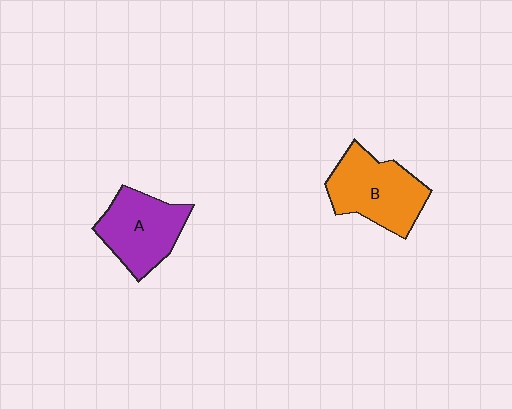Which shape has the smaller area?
Shape A (purple).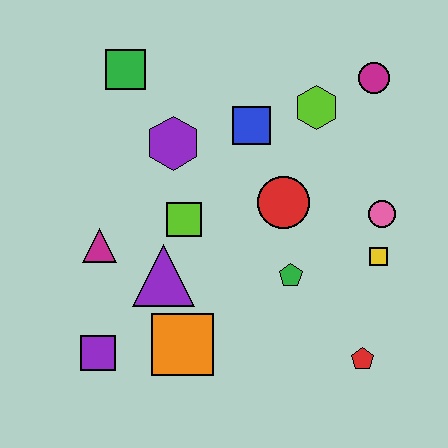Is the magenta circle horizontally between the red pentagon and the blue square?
No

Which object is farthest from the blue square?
The purple square is farthest from the blue square.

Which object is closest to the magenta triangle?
The purple triangle is closest to the magenta triangle.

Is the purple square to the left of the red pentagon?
Yes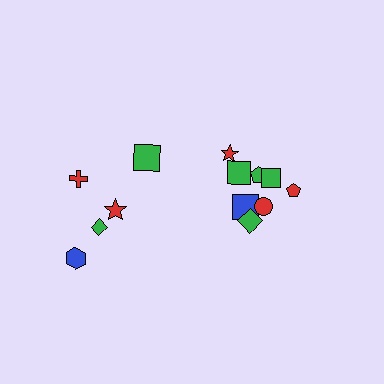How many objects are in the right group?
There are 8 objects.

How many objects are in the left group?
There are 5 objects.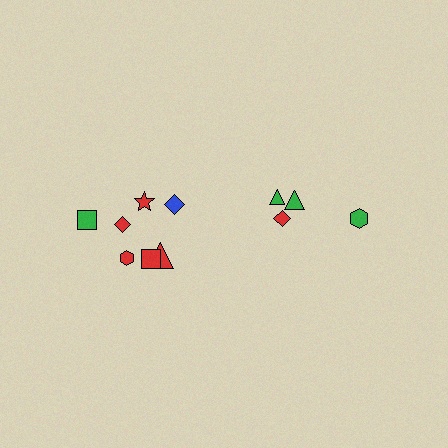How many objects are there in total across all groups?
There are 11 objects.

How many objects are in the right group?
There are 4 objects.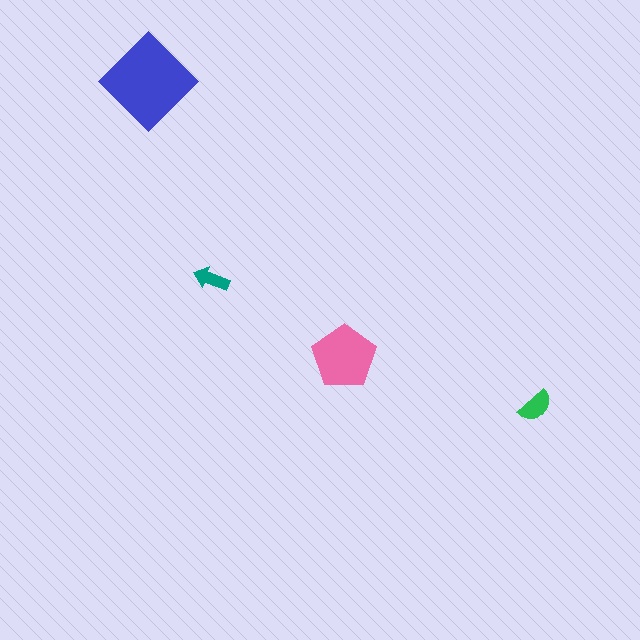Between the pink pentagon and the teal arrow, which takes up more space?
The pink pentagon.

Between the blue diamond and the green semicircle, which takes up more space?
The blue diamond.